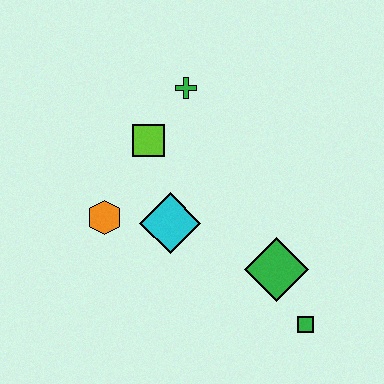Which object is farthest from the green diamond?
The green cross is farthest from the green diamond.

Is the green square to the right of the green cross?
Yes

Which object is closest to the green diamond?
The green square is closest to the green diamond.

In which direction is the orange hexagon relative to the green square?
The orange hexagon is to the left of the green square.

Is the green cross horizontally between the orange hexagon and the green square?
Yes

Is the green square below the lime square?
Yes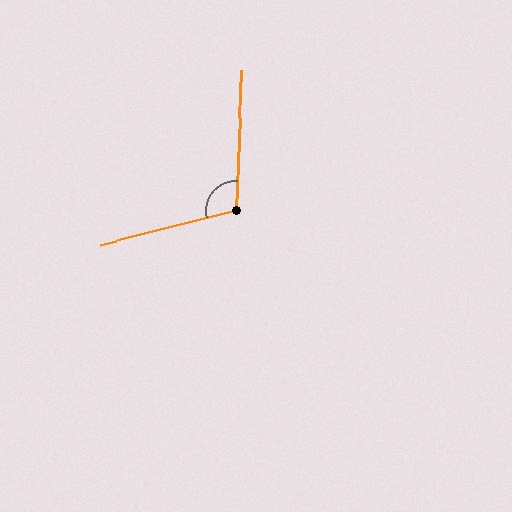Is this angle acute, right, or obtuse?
It is obtuse.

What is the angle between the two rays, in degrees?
Approximately 106 degrees.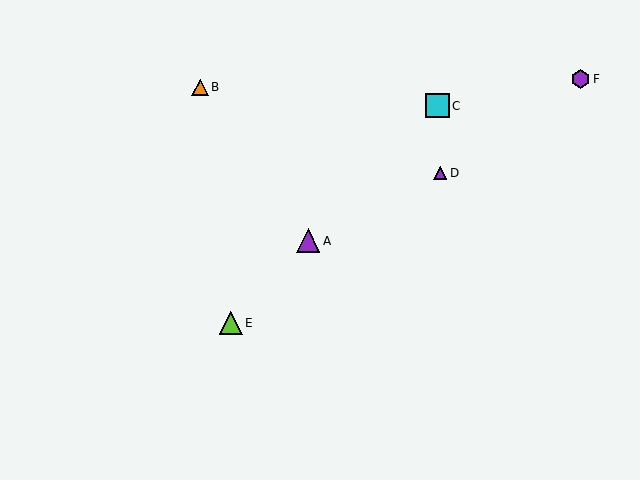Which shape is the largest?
The purple triangle (labeled A) is the largest.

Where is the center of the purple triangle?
The center of the purple triangle is at (440, 173).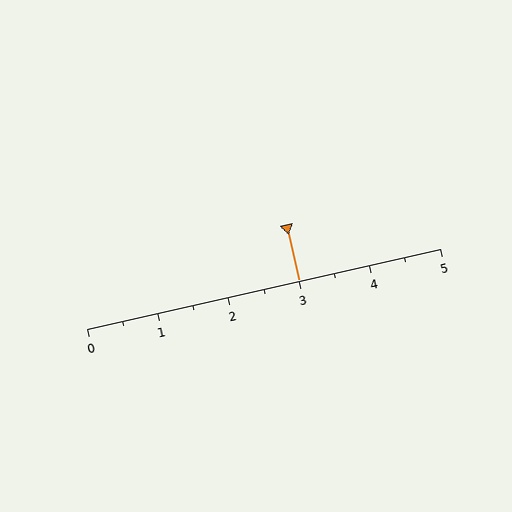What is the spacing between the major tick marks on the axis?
The major ticks are spaced 1 apart.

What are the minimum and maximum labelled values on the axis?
The axis runs from 0 to 5.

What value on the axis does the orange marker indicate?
The marker indicates approximately 3.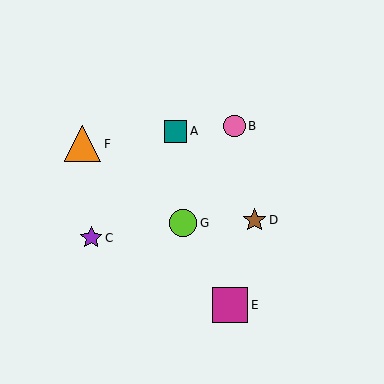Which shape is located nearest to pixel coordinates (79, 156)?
The orange triangle (labeled F) at (83, 144) is nearest to that location.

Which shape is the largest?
The orange triangle (labeled F) is the largest.